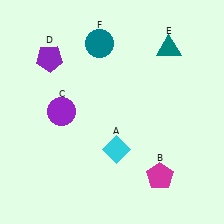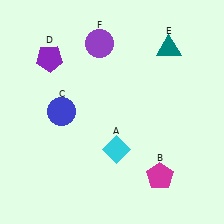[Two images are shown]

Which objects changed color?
C changed from purple to blue. F changed from teal to purple.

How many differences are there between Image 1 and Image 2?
There are 2 differences between the two images.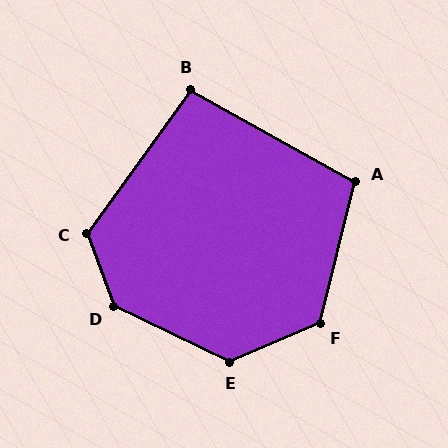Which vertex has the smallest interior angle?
B, at approximately 97 degrees.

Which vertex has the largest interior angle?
D, at approximately 136 degrees.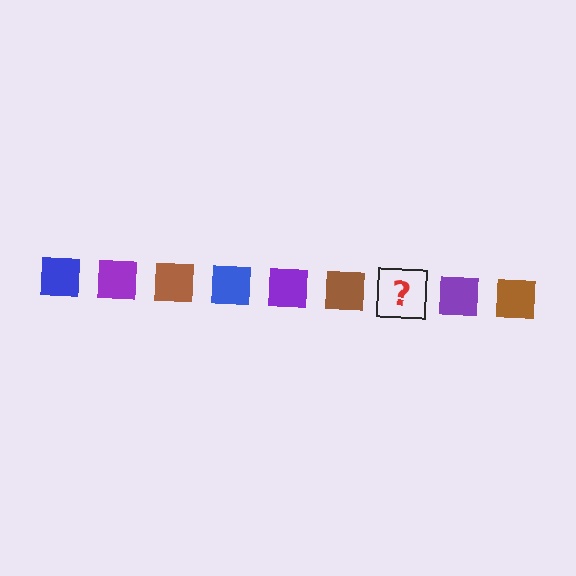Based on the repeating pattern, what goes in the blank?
The blank should be a blue square.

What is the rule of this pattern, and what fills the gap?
The rule is that the pattern cycles through blue, purple, brown squares. The gap should be filled with a blue square.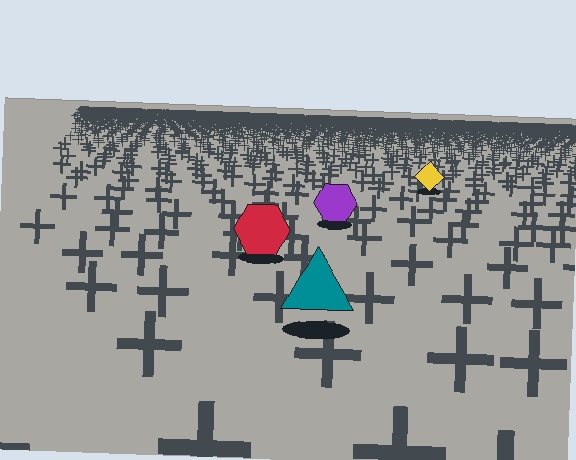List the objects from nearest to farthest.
From nearest to farthest: the teal triangle, the red hexagon, the purple hexagon, the yellow diamond.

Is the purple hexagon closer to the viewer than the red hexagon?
No. The red hexagon is closer — you can tell from the texture gradient: the ground texture is coarser near it.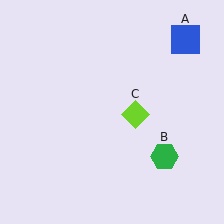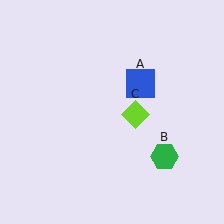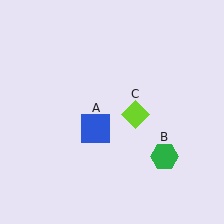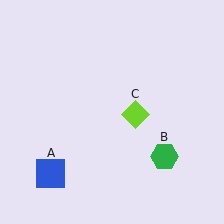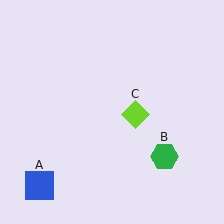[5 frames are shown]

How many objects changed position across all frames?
1 object changed position: blue square (object A).